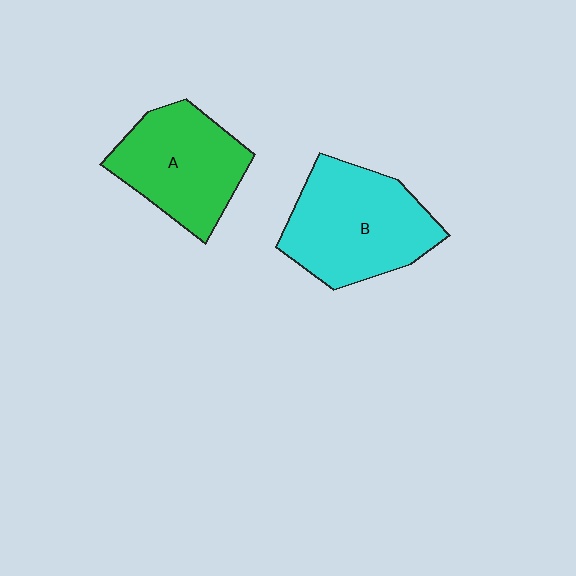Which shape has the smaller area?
Shape A (green).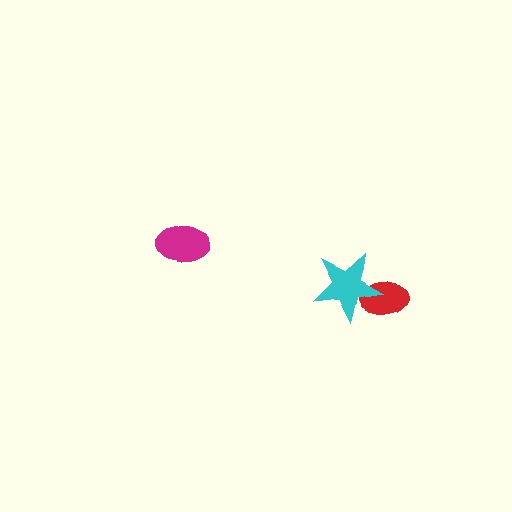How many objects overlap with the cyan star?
1 object overlaps with the cyan star.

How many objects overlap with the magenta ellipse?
0 objects overlap with the magenta ellipse.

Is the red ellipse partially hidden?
Yes, it is partially covered by another shape.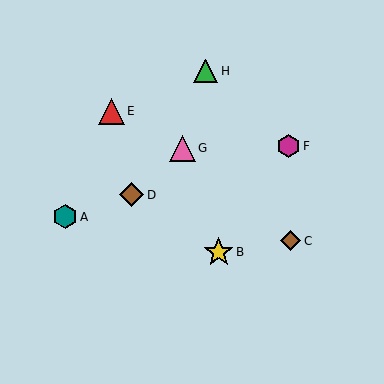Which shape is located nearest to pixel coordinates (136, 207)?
The brown diamond (labeled D) at (131, 195) is nearest to that location.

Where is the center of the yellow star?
The center of the yellow star is at (219, 252).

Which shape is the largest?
The yellow star (labeled B) is the largest.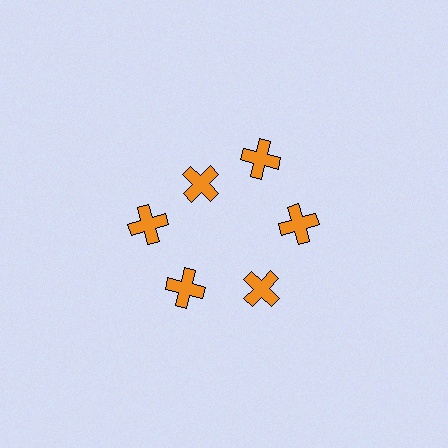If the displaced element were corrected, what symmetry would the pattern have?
It would have 6-fold rotational symmetry — the pattern would map onto itself every 60 degrees.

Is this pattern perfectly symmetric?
No. The 6 orange crosses are arranged in a ring, but one element near the 11 o'clock position is pulled inward toward the center, breaking the 6-fold rotational symmetry.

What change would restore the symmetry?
The symmetry would be restored by moving it outward, back onto the ring so that all 6 crosses sit at equal angles and equal distance from the center.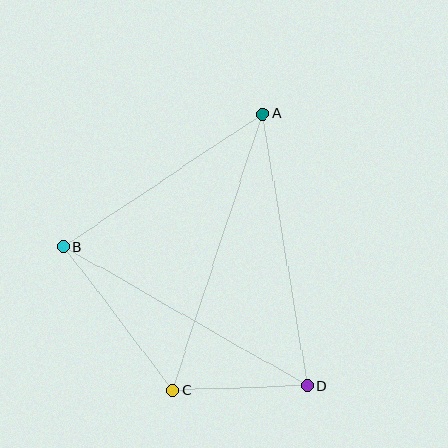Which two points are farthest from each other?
Points A and C are farthest from each other.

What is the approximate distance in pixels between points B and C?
The distance between B and C is approximately 180 pixels.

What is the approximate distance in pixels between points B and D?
The distance between B and D is approximately 281 pixels.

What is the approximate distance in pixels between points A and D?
The distance between A and D is approximately 276 pixels.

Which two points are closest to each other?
Points C and D are closest to each other.